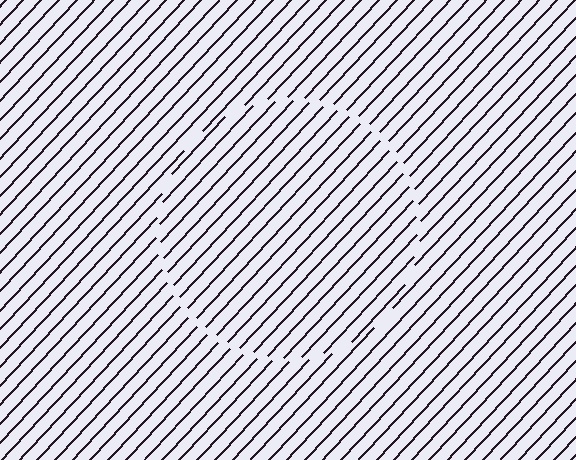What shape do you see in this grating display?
An illusory circle. The interior of the shape contains the same grating, shifted by half a period — the contour is defined by the phase discontinuity where line-ends from the inner and outer gratings abut.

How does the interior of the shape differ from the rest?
The interior of the shape contains the same grating, shifted by half a period — the contour is defined by the phase discontinuity where line-ends from the inner and outer gratings abut.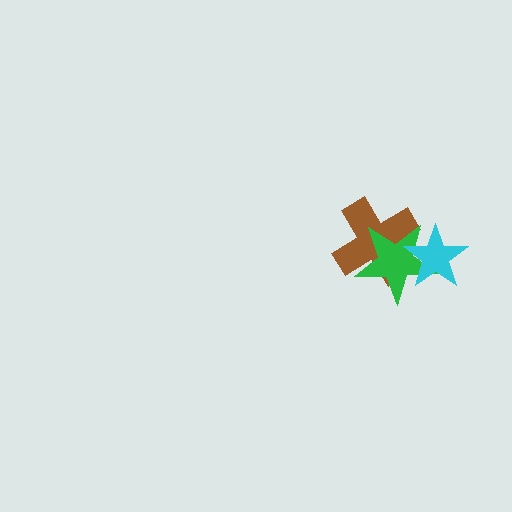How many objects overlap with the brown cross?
2 objects overlap with the brown cross.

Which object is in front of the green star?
The cyan star is in front of the green star.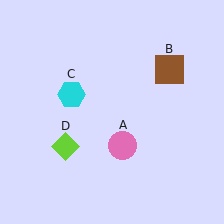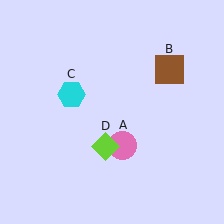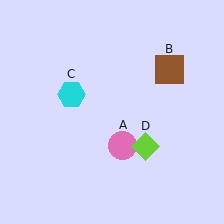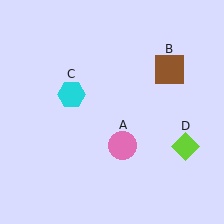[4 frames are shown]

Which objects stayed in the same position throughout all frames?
Pink circle (object A) and brown square (object B) and cyan hexagon (object C) remained stationary.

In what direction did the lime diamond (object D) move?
The lime diamond (object D) moved right.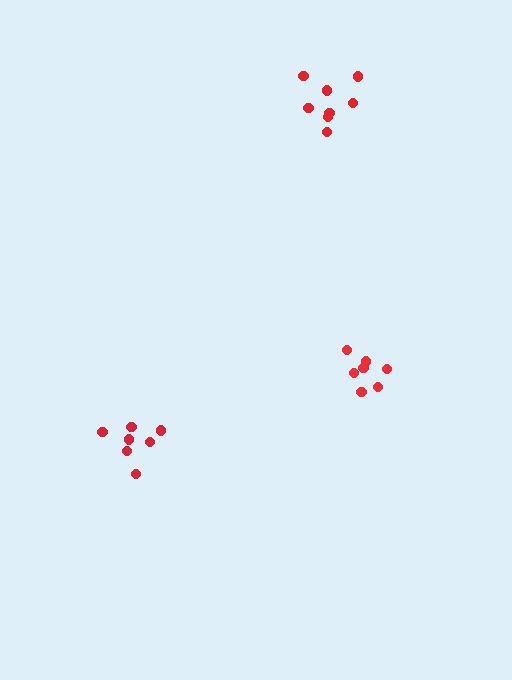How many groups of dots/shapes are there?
There are 3 groups.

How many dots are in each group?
Group 1: 7 dots, Group 2: 8 dots, Group 3: 7 dots (22 total).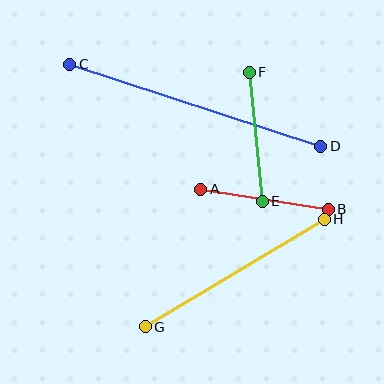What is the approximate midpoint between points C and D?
The midpoint is at approximately (195, 105) pixels.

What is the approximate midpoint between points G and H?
The midpoint is at approximately (235, 273) pixels.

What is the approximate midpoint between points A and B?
The midpoint is at approximately (265, 199) pixels.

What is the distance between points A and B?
The distance is approximately 129 pixels.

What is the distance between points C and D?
The distance is approximately 264 pixels.